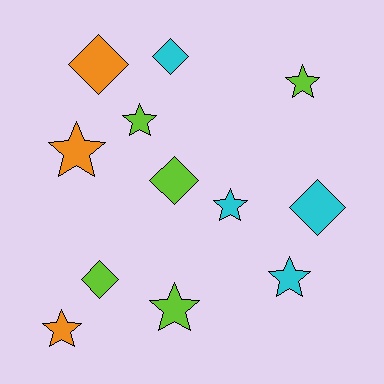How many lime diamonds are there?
There are 2 lime diamonds.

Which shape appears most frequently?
Star, with 7 objects.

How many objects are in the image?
There are 12 objects.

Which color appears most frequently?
Lime, with 5 objects.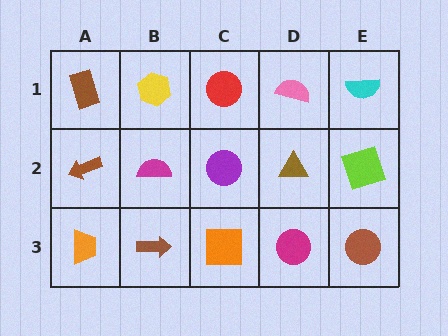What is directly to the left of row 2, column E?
A brown triangle.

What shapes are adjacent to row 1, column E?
A lime square (row 2, column E), a pink semicircle (row 1, column D).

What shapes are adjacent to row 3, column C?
A purple circle (row 2, column C), a brown arrow (row 3, column B), a magenta circle (row 3, column D).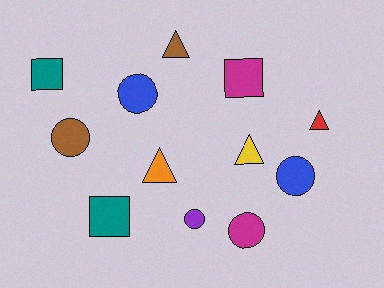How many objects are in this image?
There are 12 objects.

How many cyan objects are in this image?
There are no cyan objects.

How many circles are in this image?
There are 5 circles.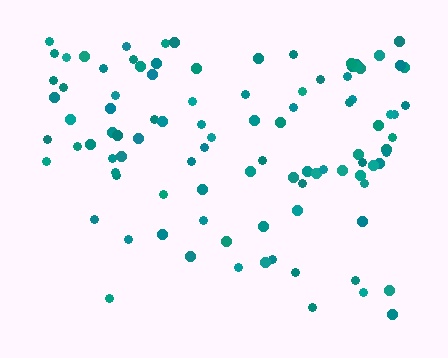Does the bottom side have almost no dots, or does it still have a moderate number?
Still a moderate number, just noticeably fewer than the top.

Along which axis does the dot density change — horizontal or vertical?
Vertical.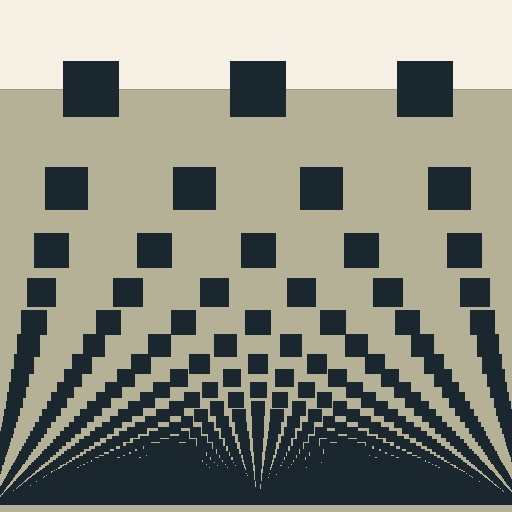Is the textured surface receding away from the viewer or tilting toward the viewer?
The surface appears to tilt toward the viewer. Texture elements get larger and sparser toward the top.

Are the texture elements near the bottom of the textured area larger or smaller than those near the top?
Smaller. The gradient is inverted — elements near the bottom are smaller and denser.